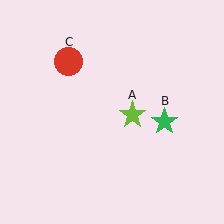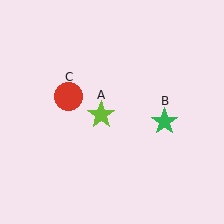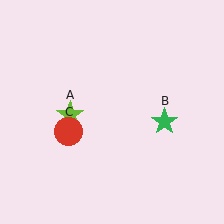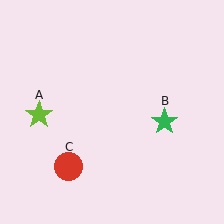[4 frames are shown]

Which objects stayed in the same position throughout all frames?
Green star (object B) remained stationary.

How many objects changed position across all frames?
2 objects changed position: lime star (object A), red circle (object C).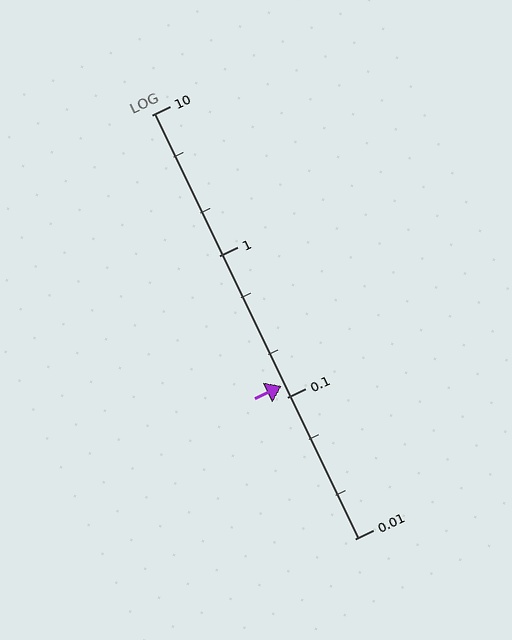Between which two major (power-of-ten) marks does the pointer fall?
The pointer is between 0.1 and 1.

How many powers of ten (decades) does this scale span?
The scale spans 3 decades, from 0.01 to 10.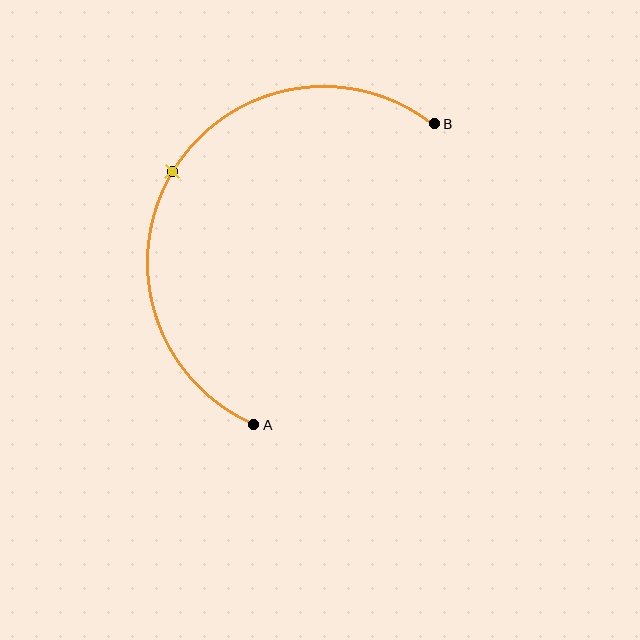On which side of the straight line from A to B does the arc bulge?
The arc bulges to the left of the straight line connecting A and B.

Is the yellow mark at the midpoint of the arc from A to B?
Yes. The yellow mark lies on the arc at equal arc-length from both A and B — it is the arc midpoint.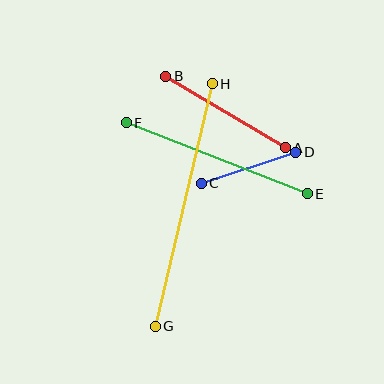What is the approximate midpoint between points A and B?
The midpoint is at approximately (226, 112) pixels.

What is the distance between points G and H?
The distance is approximately 249 pixels.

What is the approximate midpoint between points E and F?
The midpoint is at approximately (217, 158) pixels.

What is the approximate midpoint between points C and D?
The midpoint is at approximately (249, 168) pixels.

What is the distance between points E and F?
The distance is approximately 194 pixels.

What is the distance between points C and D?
The distance is approximately 99 pixels.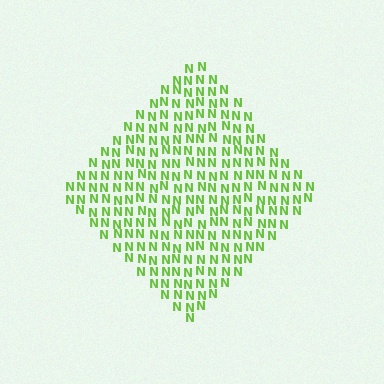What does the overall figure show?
The overall figure shows a diamond.